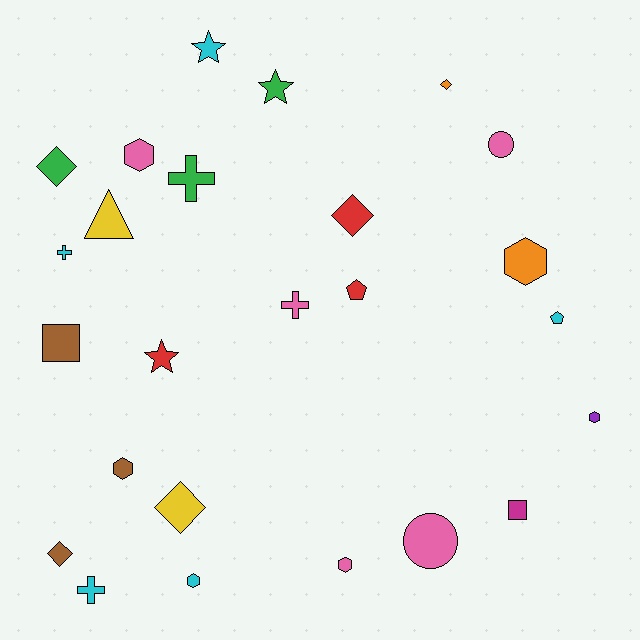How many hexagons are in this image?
There are 6 hexagons.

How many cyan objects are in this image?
There are 5 cyan objects.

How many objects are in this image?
There are 25 objects.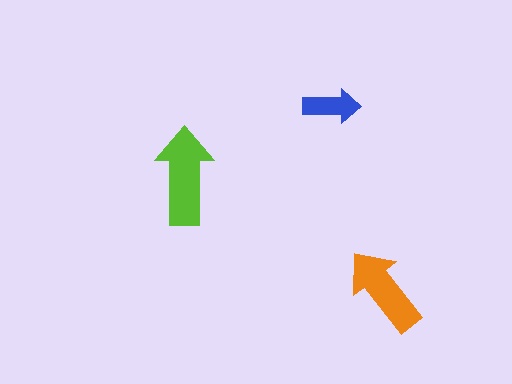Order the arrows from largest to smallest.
the lime one, the orange one, the blue one.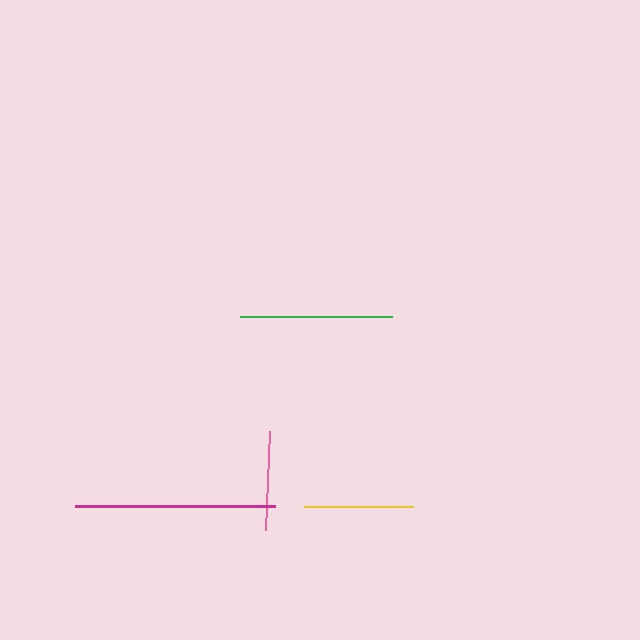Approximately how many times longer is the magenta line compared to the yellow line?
The magenta line is approximately 1.8 times the length of the yellow line.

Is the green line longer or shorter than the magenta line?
The magenta line is longer than the green line.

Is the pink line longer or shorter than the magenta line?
The magenta line is longer than the pink line.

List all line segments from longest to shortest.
From longest to shortest: magenta, green, yellow, pink.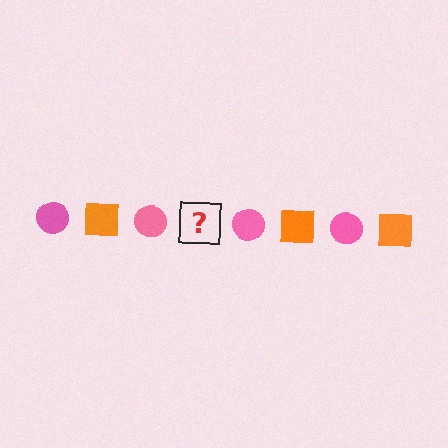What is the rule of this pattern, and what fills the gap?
The rule is that the pattern alternates between pink circle and orange square. The gap should be filled with an orange square.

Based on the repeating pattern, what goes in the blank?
The blank should be an orange square.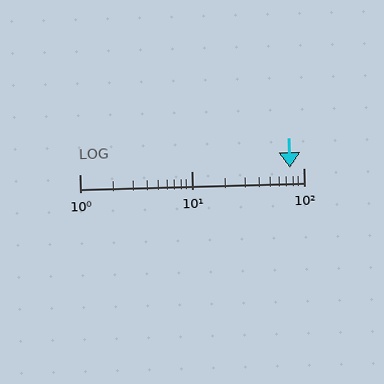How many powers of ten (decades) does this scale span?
The scale spans 2 decades, from 1 to 100.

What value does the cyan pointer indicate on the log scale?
The pointer indicates approximately 75.